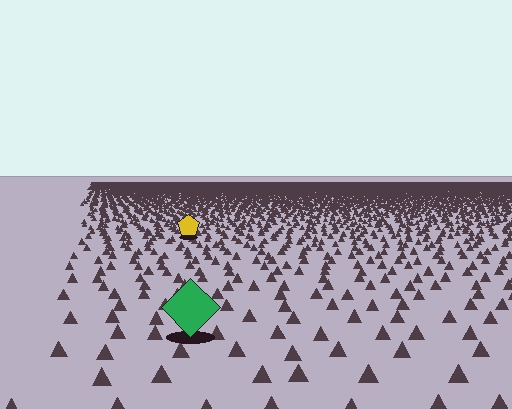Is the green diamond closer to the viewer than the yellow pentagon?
Yes. The green diamond is closer — you can tell from the texture gradient: the ground texture is coarser near it.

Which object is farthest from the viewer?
The yellow pentagon is farthest from the viewer. It appears smaller and the ground texture around it is denser.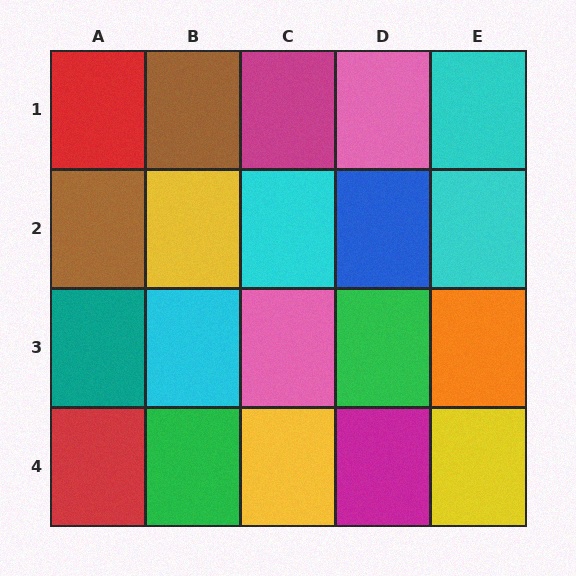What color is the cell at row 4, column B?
Green.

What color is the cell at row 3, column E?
Orange.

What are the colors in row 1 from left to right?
Red, brown, magenta, pink, cyan.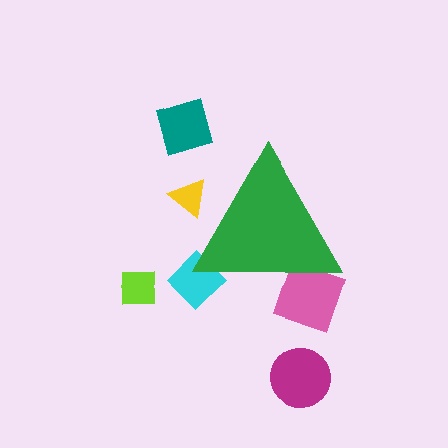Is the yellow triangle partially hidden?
Yes, the yellow triangle is partially hidden behind the green triangle.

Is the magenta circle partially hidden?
No, the magenta circle is fully visible.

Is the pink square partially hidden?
Yes, the pink square is partially hidden behind the green triangle.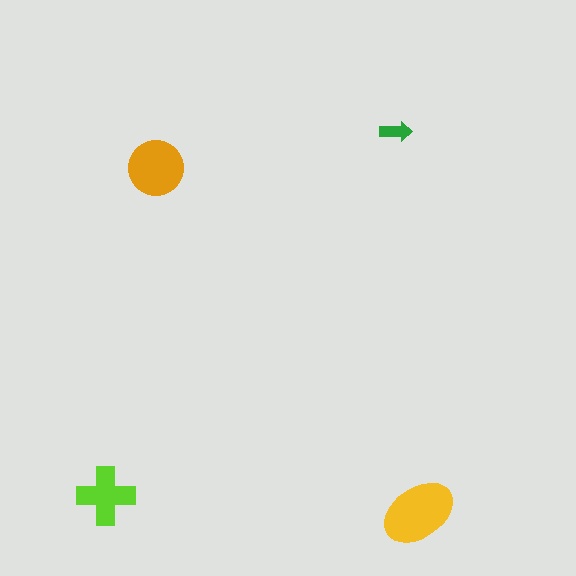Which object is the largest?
The yellow ellipse.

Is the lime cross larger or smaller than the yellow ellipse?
Smaller.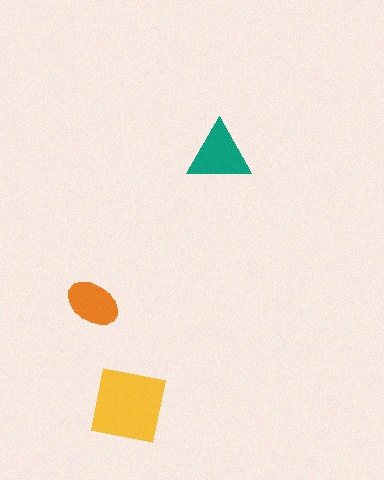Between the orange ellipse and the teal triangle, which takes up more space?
The teal triangle.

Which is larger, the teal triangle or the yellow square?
The yellow square.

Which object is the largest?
The yellow square.